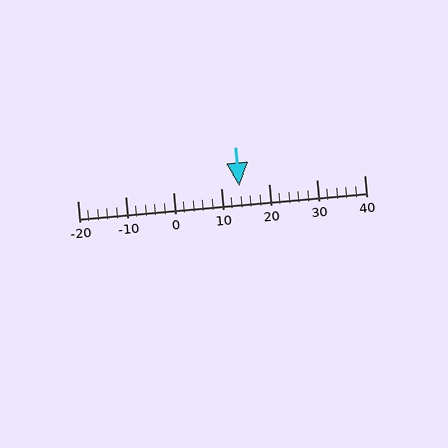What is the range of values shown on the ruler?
The ruler shows values from -20 to 40.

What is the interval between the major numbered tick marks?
The major tick marks are spaced 10 units apart.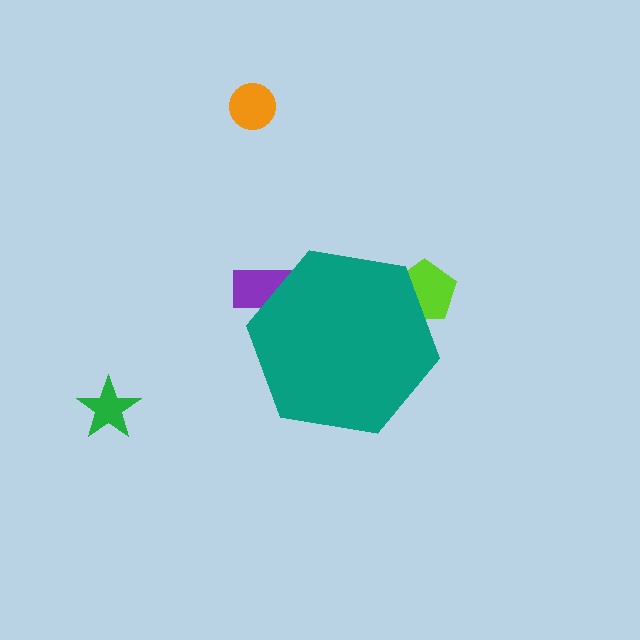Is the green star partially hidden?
No, the green star is fully visible.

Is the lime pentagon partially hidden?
Yes, the lime pentagon is partially hidden behind the teal hexagon.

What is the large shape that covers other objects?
A teal hexagon.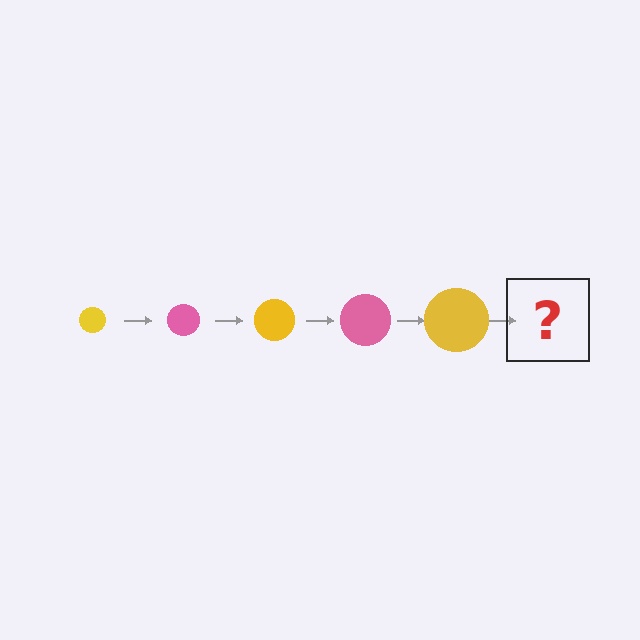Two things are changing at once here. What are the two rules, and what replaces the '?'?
The two rules are that the circle grows larger each step and the color cycles through yellow and pink. The '?' should be a pink circle, larger than the previous one.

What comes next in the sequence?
The next element should be a pink circle, larger than the previous one.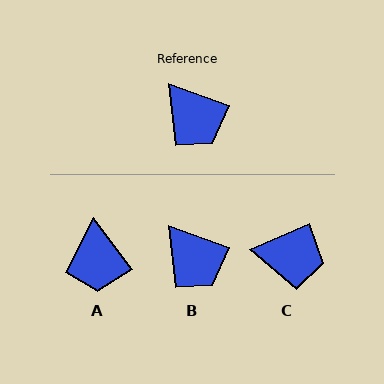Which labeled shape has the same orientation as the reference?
B.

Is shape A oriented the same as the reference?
No, it is off by about 33 degrees.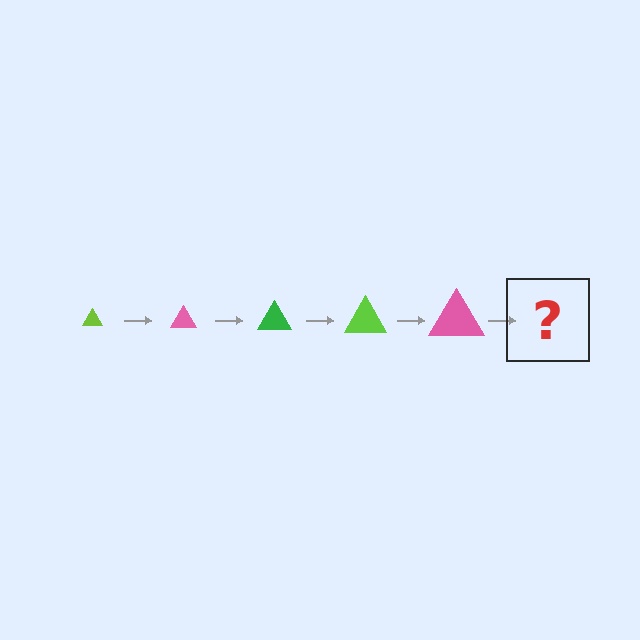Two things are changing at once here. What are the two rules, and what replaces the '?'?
The two rules are that the triangle grows larger each step and the color cycles through lime, pink, and green. The '?' should be a green triangle, larger than the previous one.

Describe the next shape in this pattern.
It should be a green triangle, larger than the previous one.